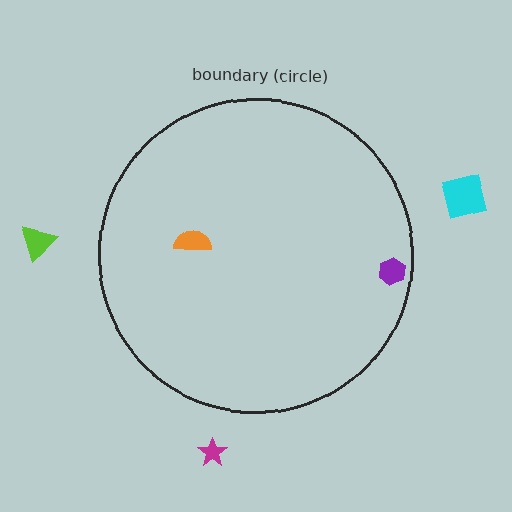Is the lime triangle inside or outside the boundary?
Outside.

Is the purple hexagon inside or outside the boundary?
Inside.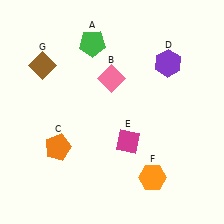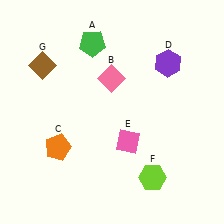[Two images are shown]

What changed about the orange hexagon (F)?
In Image 1, F is orange. In Image 2, it changed to lime.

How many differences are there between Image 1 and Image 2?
There are 2 differences between the two images.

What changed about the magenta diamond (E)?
In Image 1, E is magenta. In Image 2, it changed to pink.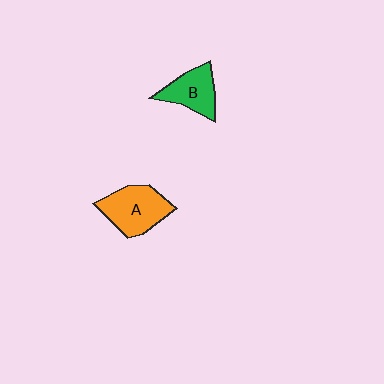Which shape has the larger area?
Shape A (orange).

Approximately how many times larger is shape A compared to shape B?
Approximately 1.3 times.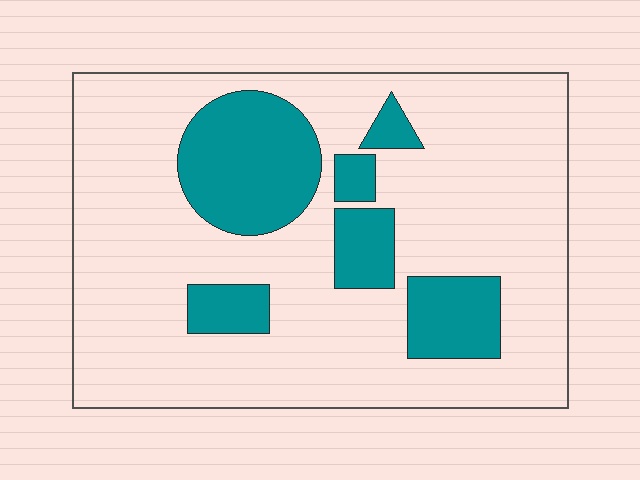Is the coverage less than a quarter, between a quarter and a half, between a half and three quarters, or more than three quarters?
Less than a quarter.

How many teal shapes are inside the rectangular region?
6.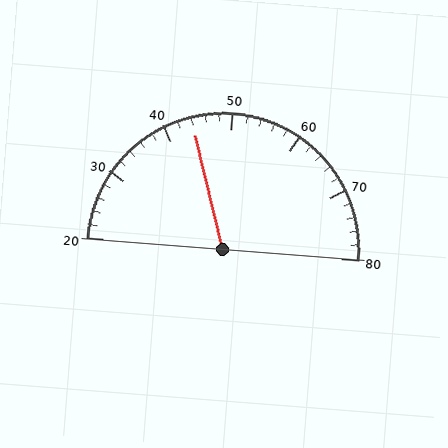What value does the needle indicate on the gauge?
The needle indicates approximately 44.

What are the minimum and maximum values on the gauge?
The gauge ranges from 20 to 80.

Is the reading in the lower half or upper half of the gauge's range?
The reading is in the lower half of the range (20 to 80).